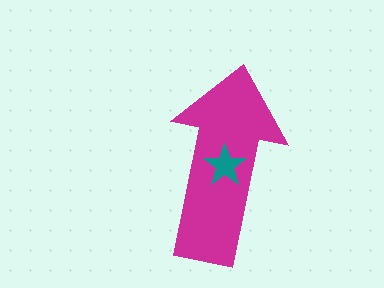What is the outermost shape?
The magenta arrow.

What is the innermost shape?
The teal star.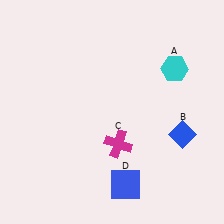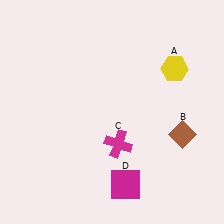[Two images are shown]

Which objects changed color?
A changed from cyan to yellow. B changed from blue to brown. D changed from blue to magenta.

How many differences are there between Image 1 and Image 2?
There are 3 differences between the two images.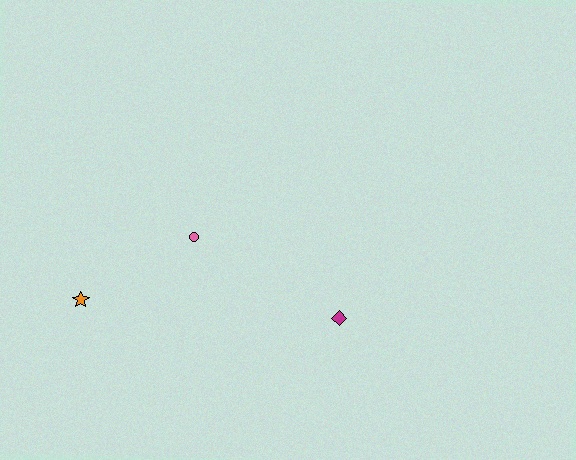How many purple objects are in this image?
There are no purple objects.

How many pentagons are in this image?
There are no pentagons.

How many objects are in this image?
There are 3 objects.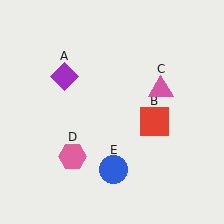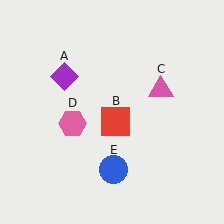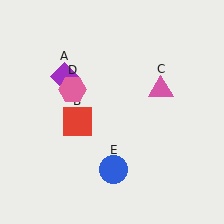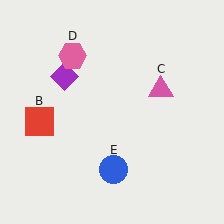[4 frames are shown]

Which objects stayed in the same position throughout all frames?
Purple diamond (object A) and pink triangle (object C) and blue circle (object E) remained stationary.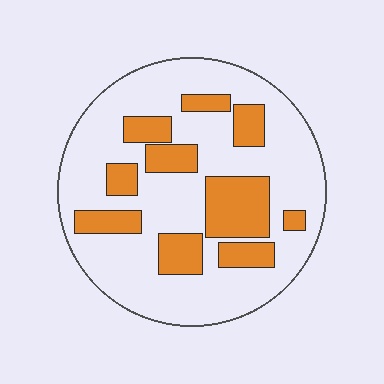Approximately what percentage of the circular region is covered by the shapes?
Approximately 25%.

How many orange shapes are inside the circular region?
10.